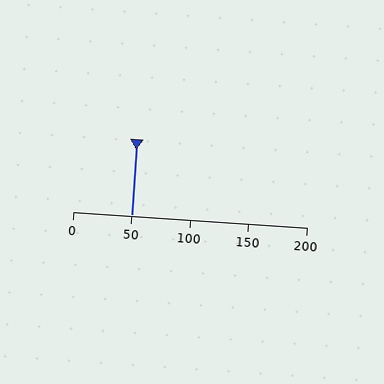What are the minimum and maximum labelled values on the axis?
The axis runs from 0 to 200.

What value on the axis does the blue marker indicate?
The marker indicates approximately 50.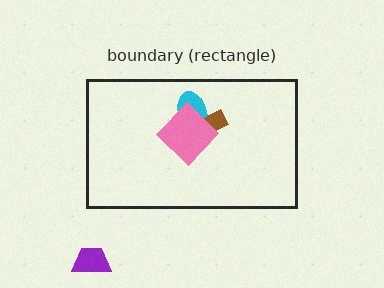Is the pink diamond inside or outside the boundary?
Inside.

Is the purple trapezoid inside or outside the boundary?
Outside.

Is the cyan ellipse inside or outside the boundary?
Inside.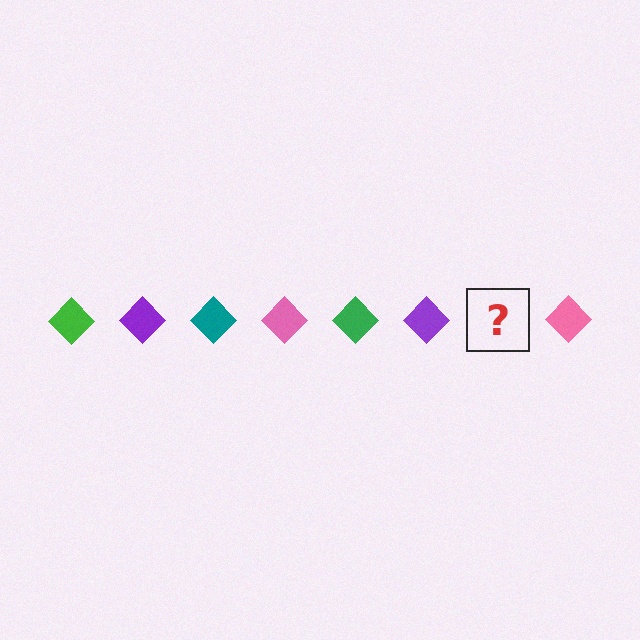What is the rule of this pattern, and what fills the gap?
The rule is that the pattern cycles through green, purple, teal, pink diamonds. The gap should be filled with a teal diamond.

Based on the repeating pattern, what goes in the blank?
The blank should be a teal diamond.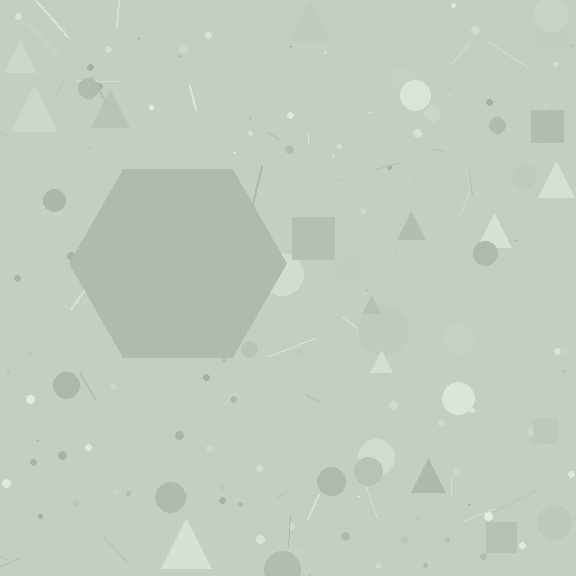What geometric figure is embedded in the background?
A hexagon is embedded in the background.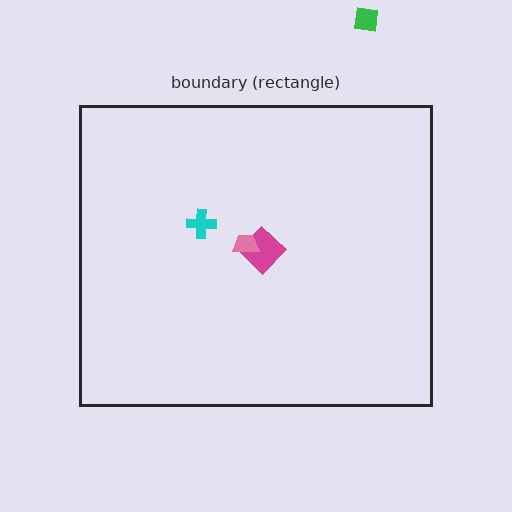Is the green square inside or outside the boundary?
Outside.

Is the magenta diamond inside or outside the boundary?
Inside.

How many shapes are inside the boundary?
3 inside, 1 outside.